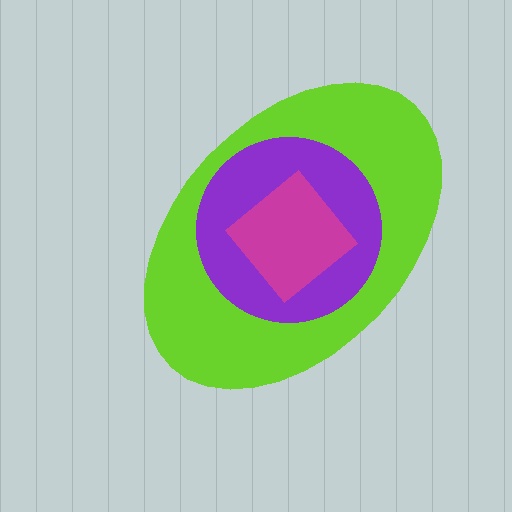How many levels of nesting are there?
3.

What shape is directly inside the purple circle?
The magenta diamond.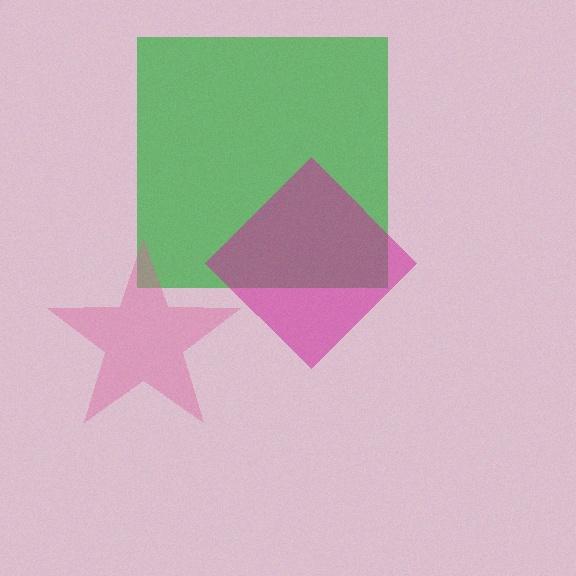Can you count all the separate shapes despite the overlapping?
Yes, there are 3 separate shapes.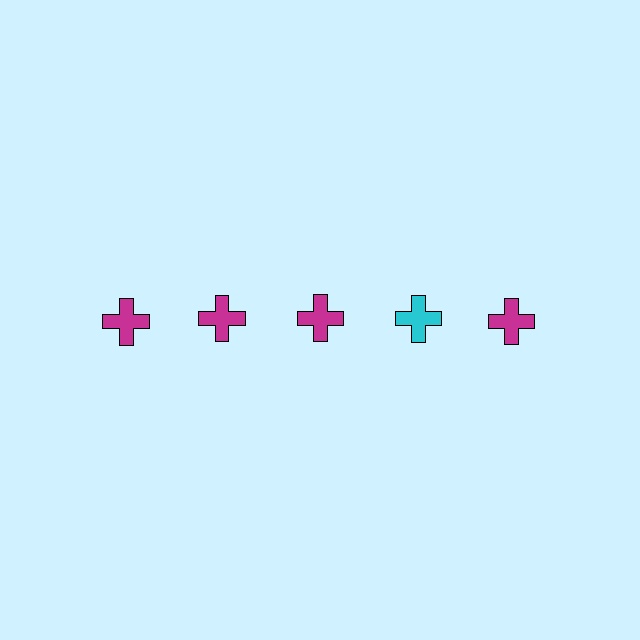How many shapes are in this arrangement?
There are 5 shapes arranged in a grid pattern.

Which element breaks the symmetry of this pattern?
The cyan cross in the top row, second from right column breaks the symmetry. All other shapes are magenta crosses.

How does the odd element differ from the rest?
It has a different color: cyan instead of magenta.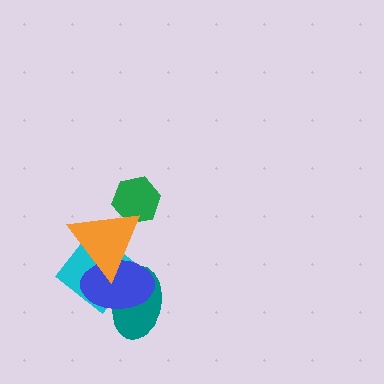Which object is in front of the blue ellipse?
The orange triangle is in front of the blue ellipse.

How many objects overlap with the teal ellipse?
3 objects overlap with the teal ellipse.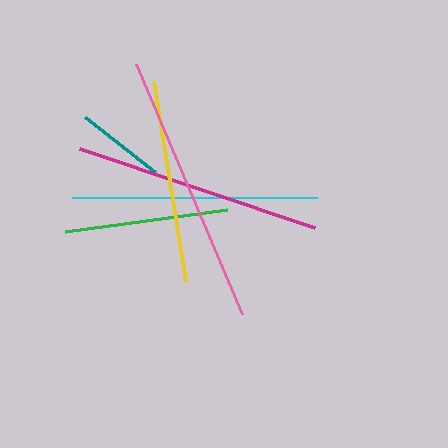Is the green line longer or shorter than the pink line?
The pink line is longer than the green line.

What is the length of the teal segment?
The teal segment is approximately 89 pixels long.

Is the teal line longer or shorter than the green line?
The green line is longer than the teal line.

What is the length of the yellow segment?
The yellow segment is approximately 202 pixels long.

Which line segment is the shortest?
The teal line is the shortest at approximately 89 pixels.